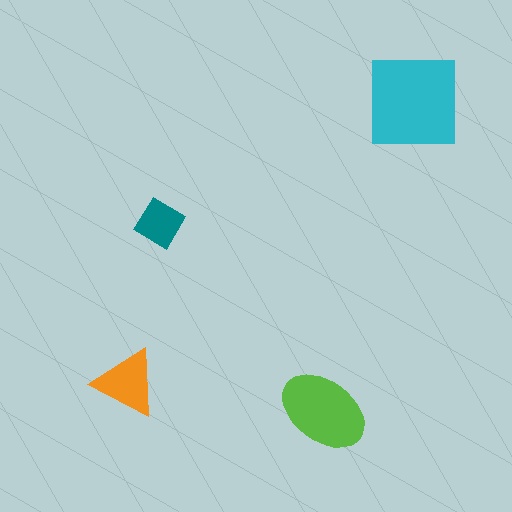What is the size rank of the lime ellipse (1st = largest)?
2nd.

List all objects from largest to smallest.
The cyan square, the lime ellipse, the orange triangle, the teal diamond.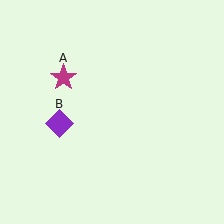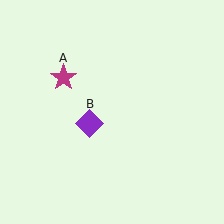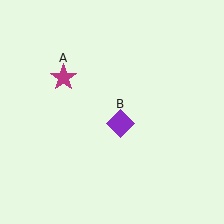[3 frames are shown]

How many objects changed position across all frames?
1 object changed position: purple diamond (object B).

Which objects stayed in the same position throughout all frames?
Magenta star (object A) remained stationary.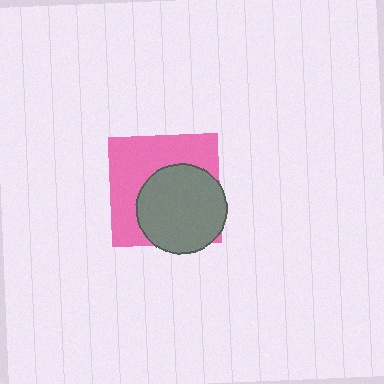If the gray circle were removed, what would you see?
You would see the complete pink square.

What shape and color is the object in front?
The object in front is a gray circle.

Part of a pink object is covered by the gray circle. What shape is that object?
It is a square.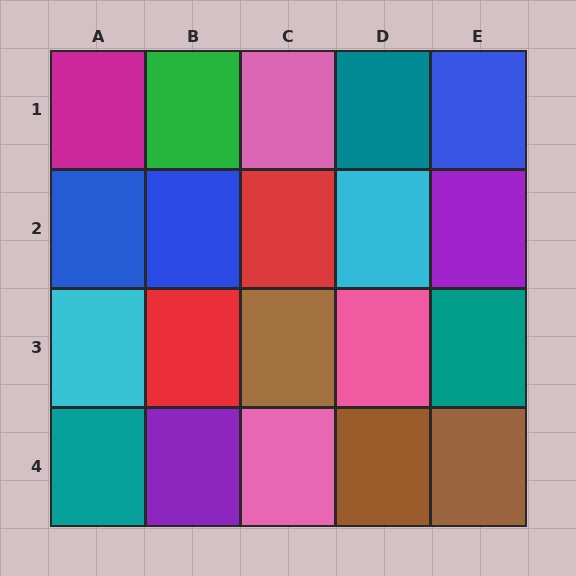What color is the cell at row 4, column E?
Brown.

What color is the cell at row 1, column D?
Teal.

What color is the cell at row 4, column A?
Teal.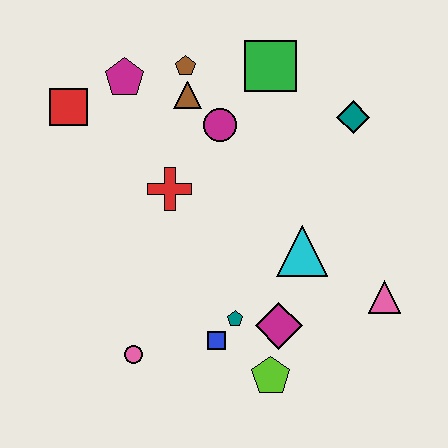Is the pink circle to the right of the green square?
No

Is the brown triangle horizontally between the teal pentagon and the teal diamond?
No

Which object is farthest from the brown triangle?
The lime pentagon is farthest from the brown triangle.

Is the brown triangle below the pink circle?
No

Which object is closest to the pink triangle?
The cyan triangle is closest to the pink triangle.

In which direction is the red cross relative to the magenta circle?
The red cross is below the magenta circle.